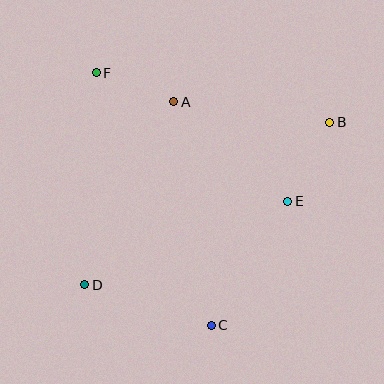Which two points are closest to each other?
Points A and F are closest to each other.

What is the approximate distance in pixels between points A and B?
The distance between A and B is approximately 157 pixels.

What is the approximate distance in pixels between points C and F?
The distance between C and F is approximately 277 pixels.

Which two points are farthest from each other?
Points B and D are farthest from each other.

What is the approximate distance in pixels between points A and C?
The distance between A and C is approximately 227 pixels.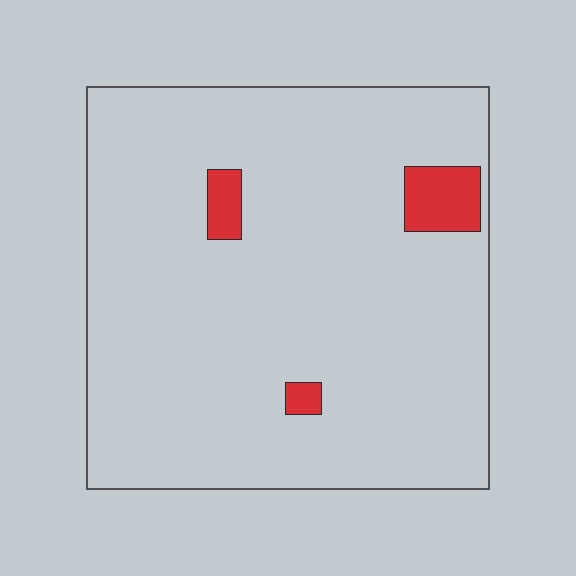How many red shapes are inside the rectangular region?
3.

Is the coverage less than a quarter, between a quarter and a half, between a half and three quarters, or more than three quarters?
Less than a quarter.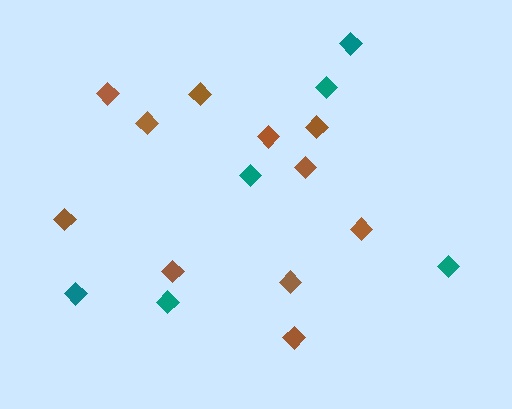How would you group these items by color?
There are 2 groups: one group of teal diamonds (6) and one group of brown diamonds (11).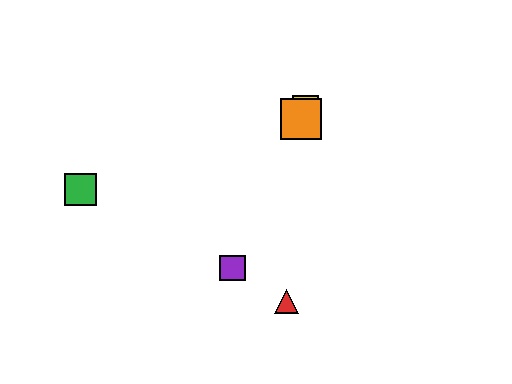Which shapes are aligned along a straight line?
The blue triangle, the yellow square, the purple square, the orange square are aligned along a straight line.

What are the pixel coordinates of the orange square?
The orange square is at (301, 119).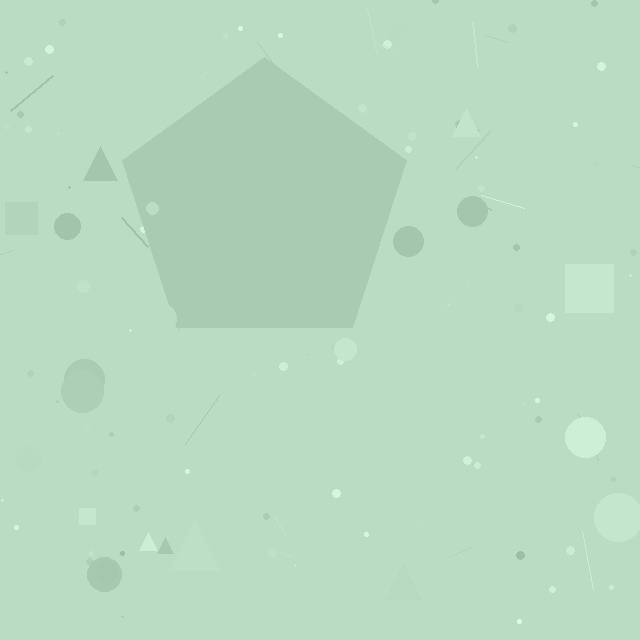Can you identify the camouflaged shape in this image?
The camouflaged shape is a pentagon.